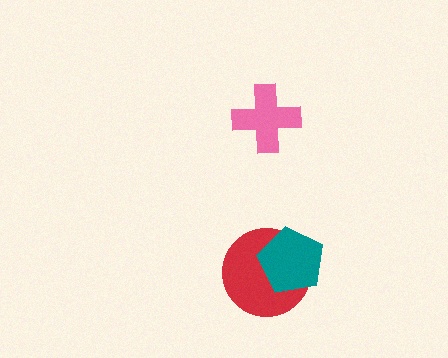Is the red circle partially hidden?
Yes, it is partially covered by another shape.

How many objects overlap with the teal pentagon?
1 object overlaps with the teal pentagon.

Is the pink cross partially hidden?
No, no other shape covers it.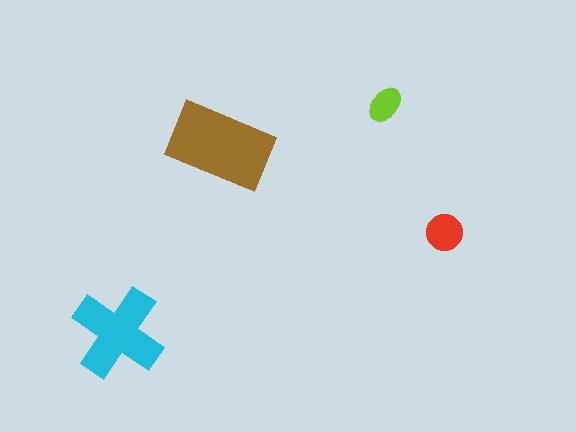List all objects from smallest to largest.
The lime ellipse, the red circle, the cyan cross, the brown rectangle.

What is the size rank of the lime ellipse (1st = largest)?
4th.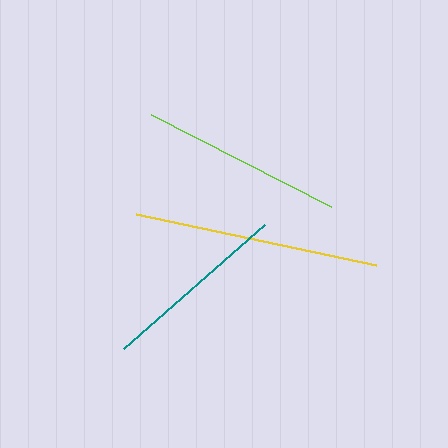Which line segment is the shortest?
The teal line is the shortest at approximately 188 pixels.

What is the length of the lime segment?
The lime segment is approximately 203 pixels long.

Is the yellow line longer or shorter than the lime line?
The yellow line is longer than the lime line.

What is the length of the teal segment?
The teal segment is approximately 188 pixels long.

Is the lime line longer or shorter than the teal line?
The lime line is longer than the teal line.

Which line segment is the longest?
The yellow line is the longest at approximately 245 pixels.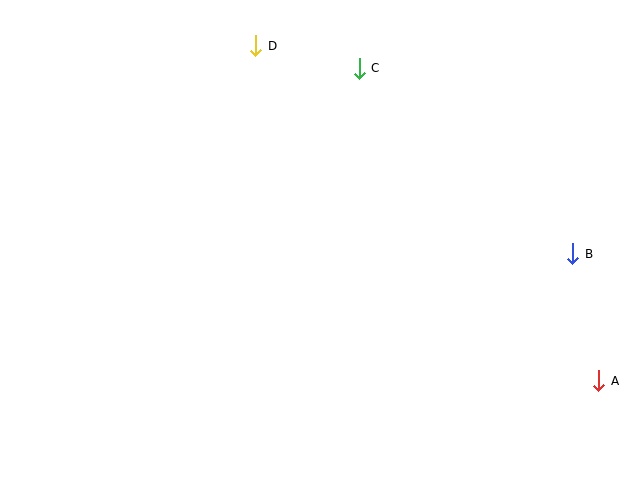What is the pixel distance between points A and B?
The distance between A and B is 129 pixels.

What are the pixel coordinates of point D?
Point D is at (256, 46).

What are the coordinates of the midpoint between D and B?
The midpoint between D and B is at (414, 150).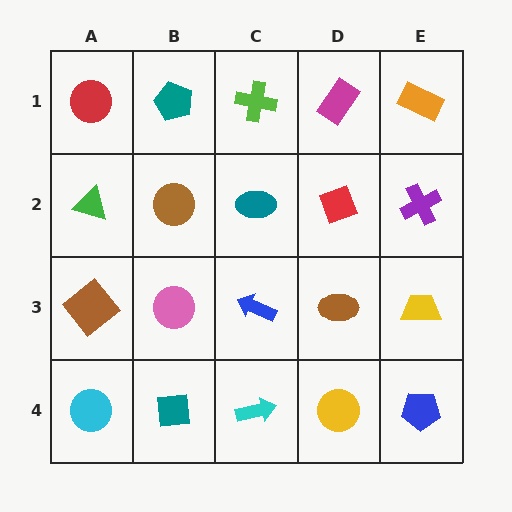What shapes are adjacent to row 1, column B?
A brown circle (row 2, column B), a red circle (row 1, column A), a lime cross (row 1, column C).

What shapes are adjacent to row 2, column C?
A lime cross (row 1, column C), a blue arrow (row 3, column C), a brown circle (row 2, column B), a red diamond (row 2, column D).